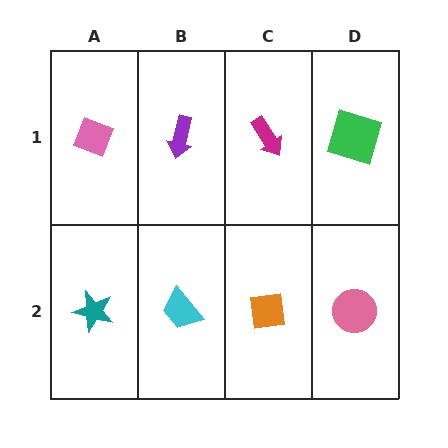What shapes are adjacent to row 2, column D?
A green square (row 1, column D), an orange square (row 2, column C).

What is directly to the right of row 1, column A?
A purple arrow.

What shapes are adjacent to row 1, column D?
A pink circle (row 2, column D), a magenta arrow (row 1, column C).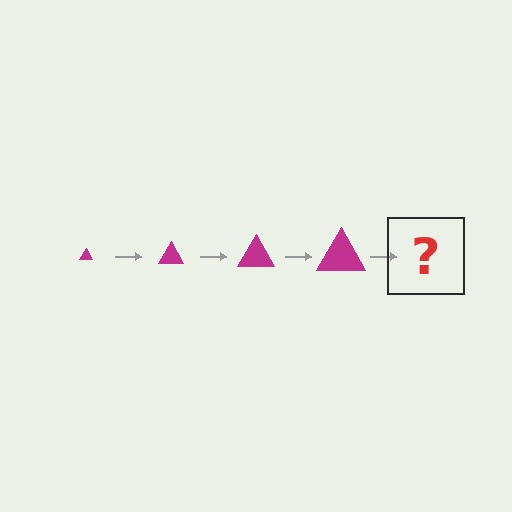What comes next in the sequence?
The next element should be a magenta triangle, larger than the previous one.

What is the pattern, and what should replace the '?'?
The pattern is that the triangle gets progressively larger each step. The '?' should be a magenta triangle, larger than the previous one.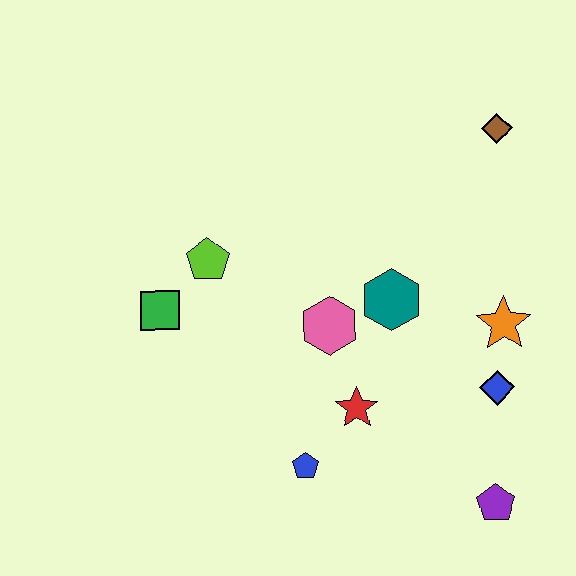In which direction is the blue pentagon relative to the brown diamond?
The blue pentagon is below the brown diamond.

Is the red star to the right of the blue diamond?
No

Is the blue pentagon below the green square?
Yes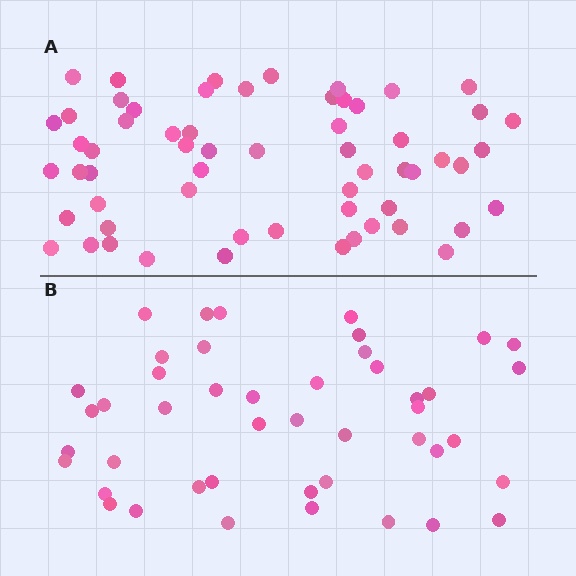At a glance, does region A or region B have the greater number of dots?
Region A (the top region) has more dots.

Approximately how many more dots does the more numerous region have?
Region A has approximately 15 more dots than region B.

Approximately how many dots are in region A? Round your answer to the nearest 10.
About 60 dots.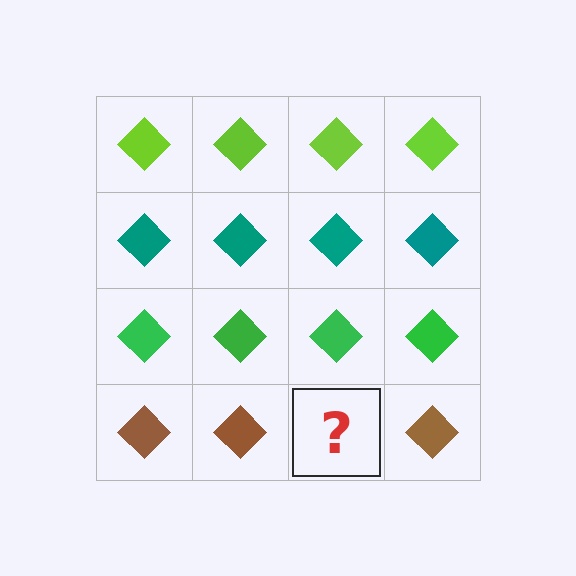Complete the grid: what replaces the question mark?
The question mark should be replaced with a brown diamond.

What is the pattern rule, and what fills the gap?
The rule is that each row has a consistent color. The gap should be filled with a brown diamond.